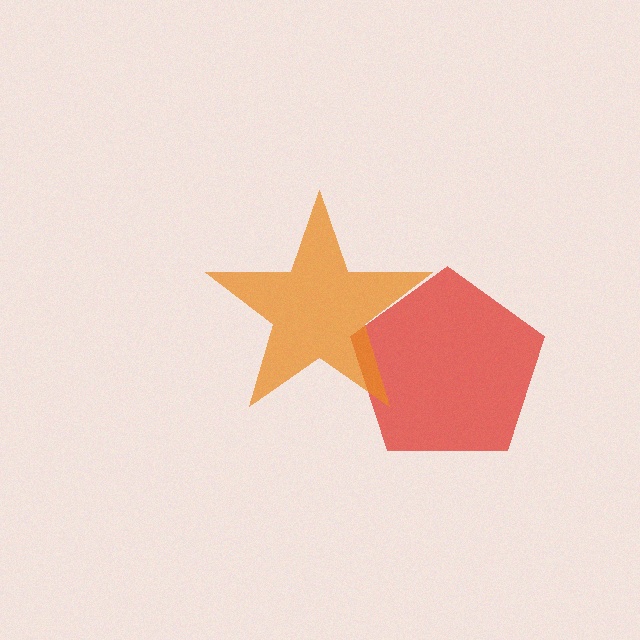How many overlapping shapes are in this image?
There are 2 overlapping shapes in the image.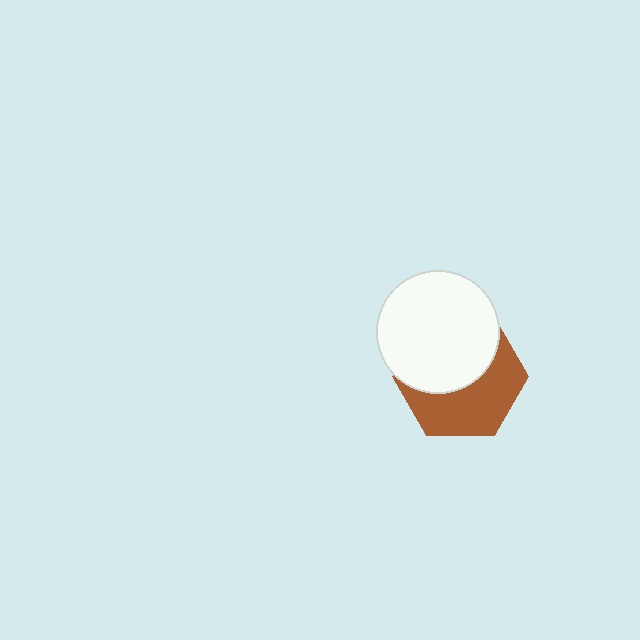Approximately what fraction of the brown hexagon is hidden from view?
Roughly 50% of the brown hexagon is hidden behind the white circle.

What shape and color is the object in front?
The object in front is a white circle.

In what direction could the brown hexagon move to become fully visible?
The brown hexagon could move down. That would shift it out from behind the white circle entirely.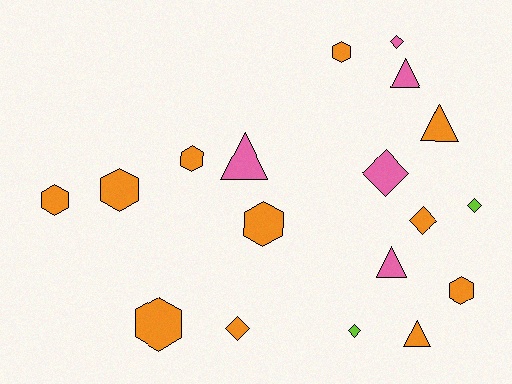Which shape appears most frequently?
Hexagon, with 7 objects.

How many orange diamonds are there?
There are 2 orange diamonds.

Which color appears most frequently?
Orange, with 11 objects.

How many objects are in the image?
There are 18 objects.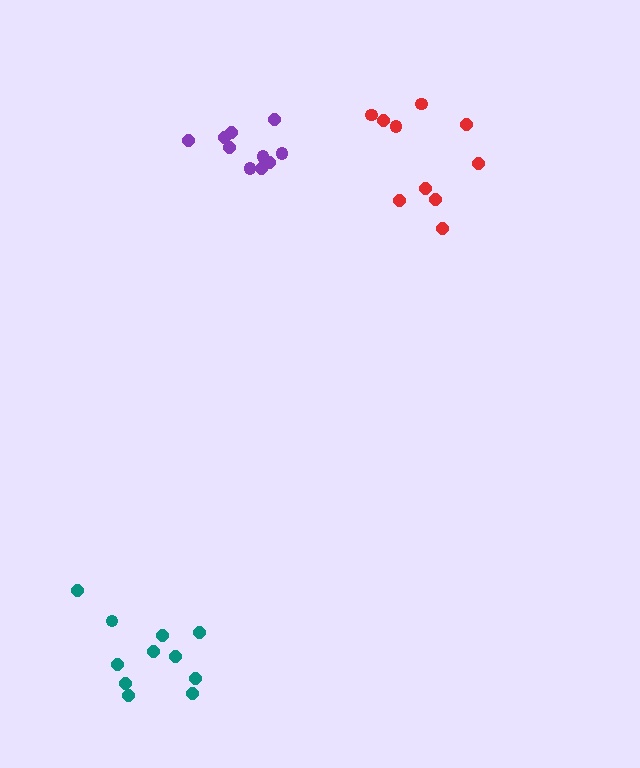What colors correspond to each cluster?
The clusters are colored: red, purple, teal.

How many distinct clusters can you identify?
There are 3 distinct clusters.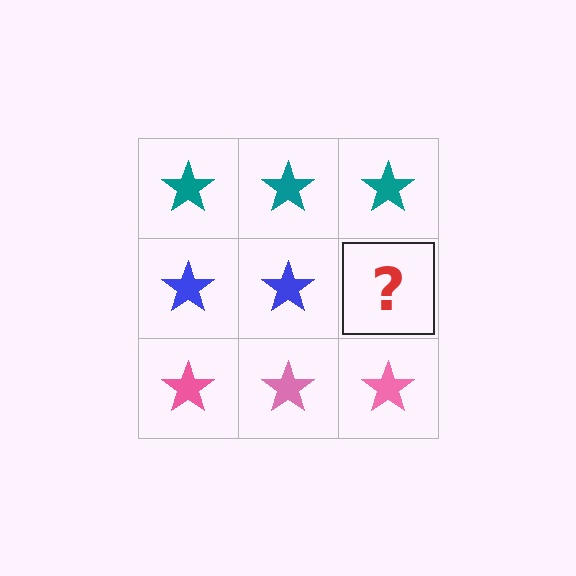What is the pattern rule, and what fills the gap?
The rule is that each row has a consistent color. The gap should be filled with a blue star.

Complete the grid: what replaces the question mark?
The question mark should be replaced with a blue star.